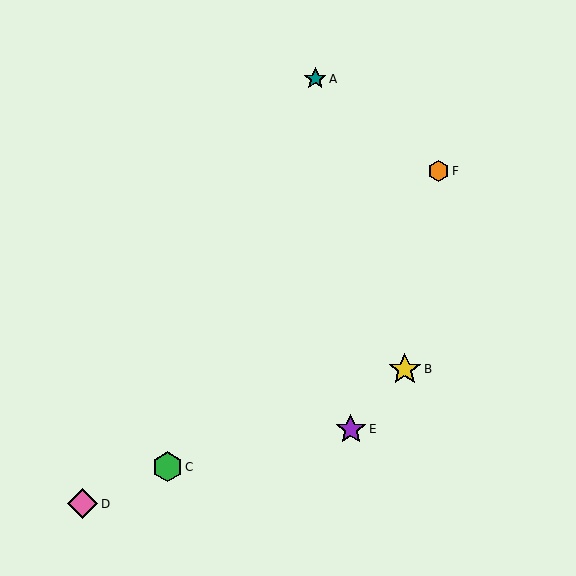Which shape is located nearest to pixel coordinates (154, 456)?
The green hexagon (labeled C) at (167, 467) is nearest to that location.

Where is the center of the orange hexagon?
The center of the orange hexagon is at (439, 171).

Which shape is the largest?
The yellow star (labeled B) is the largest.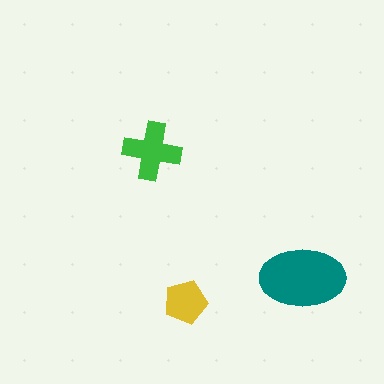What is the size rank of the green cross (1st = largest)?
2nd.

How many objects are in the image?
There are 3 objects in the image.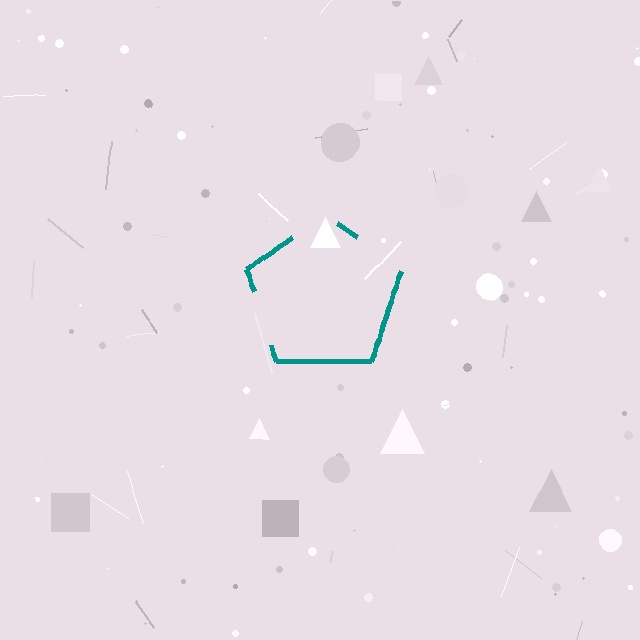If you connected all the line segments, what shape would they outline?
They would outline a pentagon.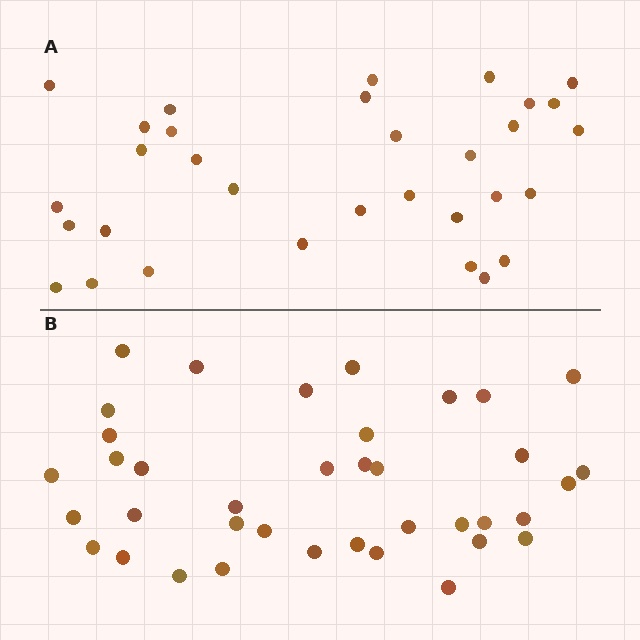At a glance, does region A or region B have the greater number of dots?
Region B (the bottom region) has more dots.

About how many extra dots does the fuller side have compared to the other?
Region B has about 6 more dots than region A.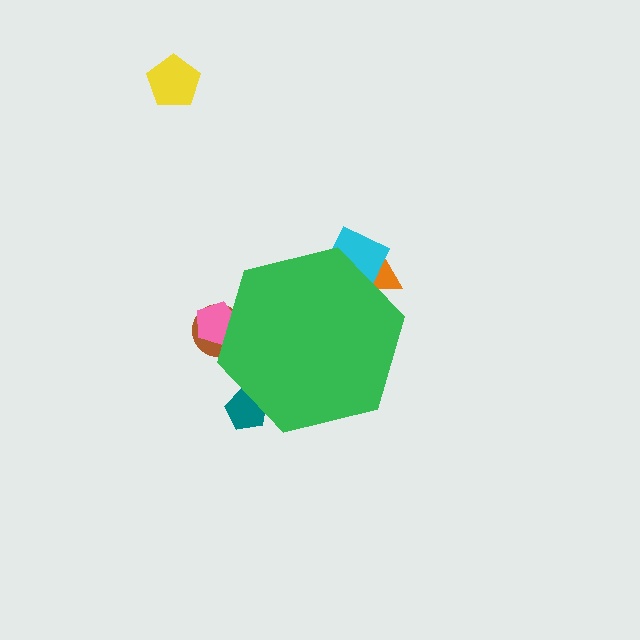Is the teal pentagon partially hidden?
Yes, the teal pentagon is partially hidden behind the green hexagon.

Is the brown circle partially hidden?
Yes, the brown circle is partially hidden behind the green hexagon.